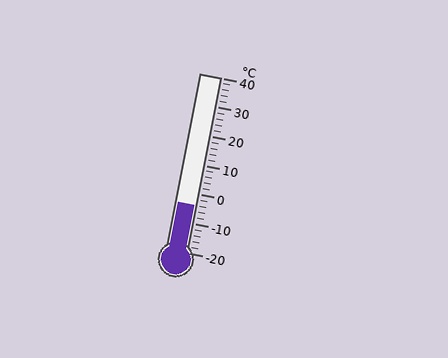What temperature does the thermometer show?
The thermometer shows approximately -4°C.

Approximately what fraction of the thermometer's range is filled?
The thermometer is filled to approximately 25% of its range.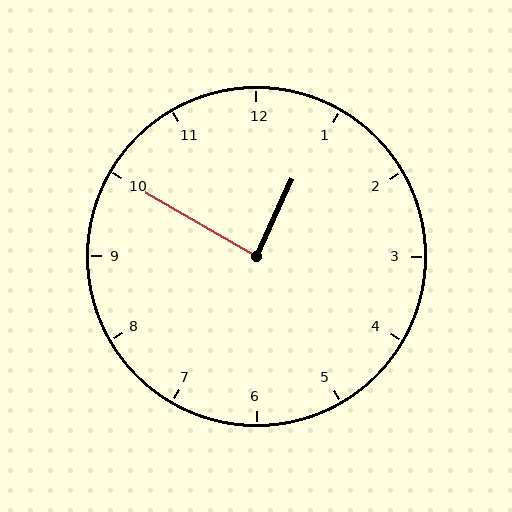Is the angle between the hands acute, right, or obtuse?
It is right.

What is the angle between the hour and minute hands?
Approximately 85 degrees.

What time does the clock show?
12:50.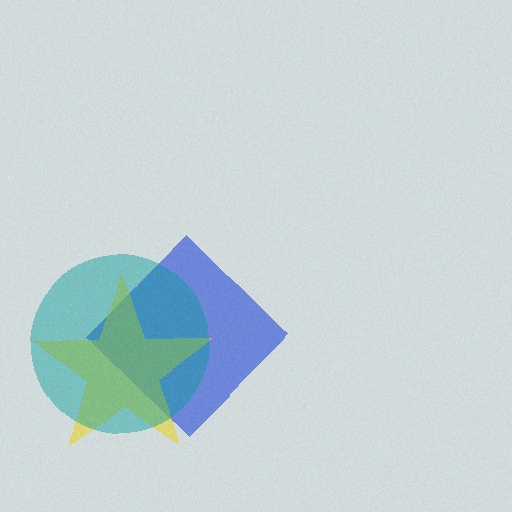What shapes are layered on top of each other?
The layered shapes are: a blue diamond, a yellow star, a teal circle.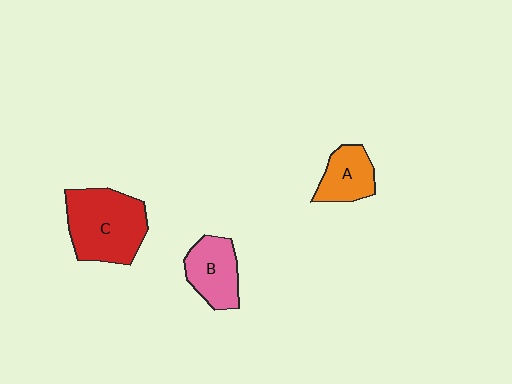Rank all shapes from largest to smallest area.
From largest to smallest: C (red), B (pink), A (orange).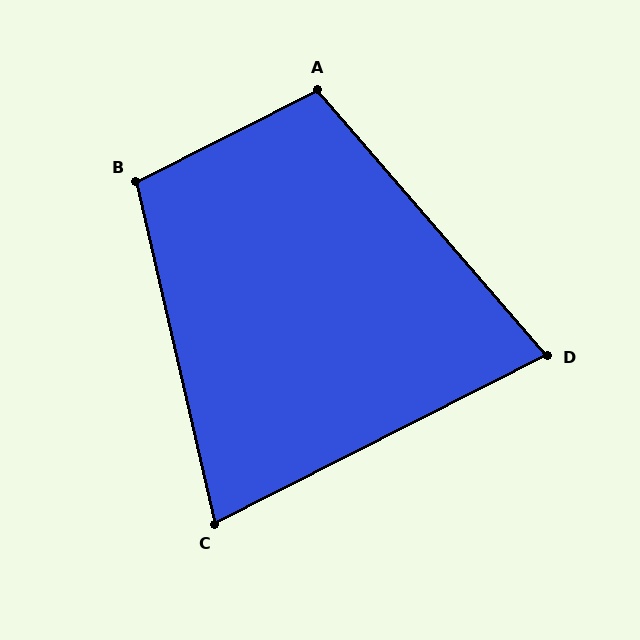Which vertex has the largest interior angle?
A, at approximately 104 degrees.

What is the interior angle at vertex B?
Approximately 104 degrees (obtuse).